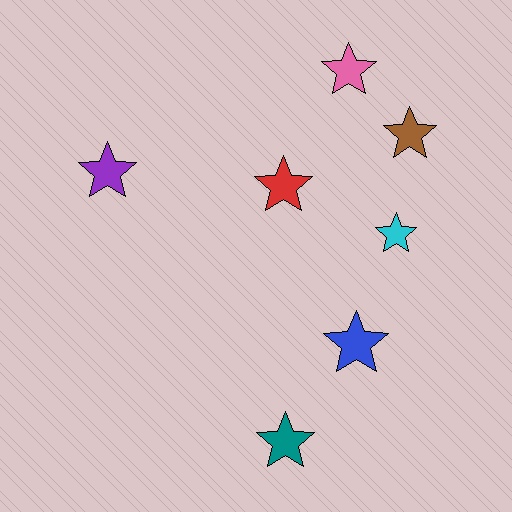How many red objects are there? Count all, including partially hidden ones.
There is 1 red object.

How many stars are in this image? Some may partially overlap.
There are 7 stars.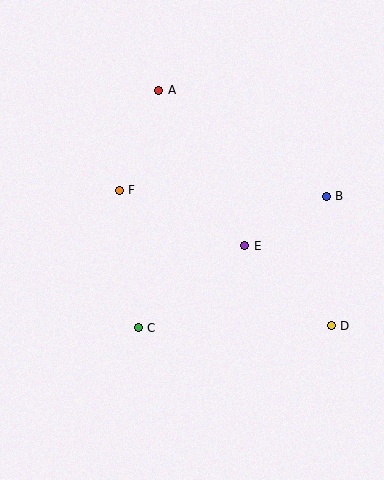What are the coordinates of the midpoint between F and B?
The midpoint between F and B is at (223, 193).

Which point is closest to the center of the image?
Point E at (245, 246) is closest to the center.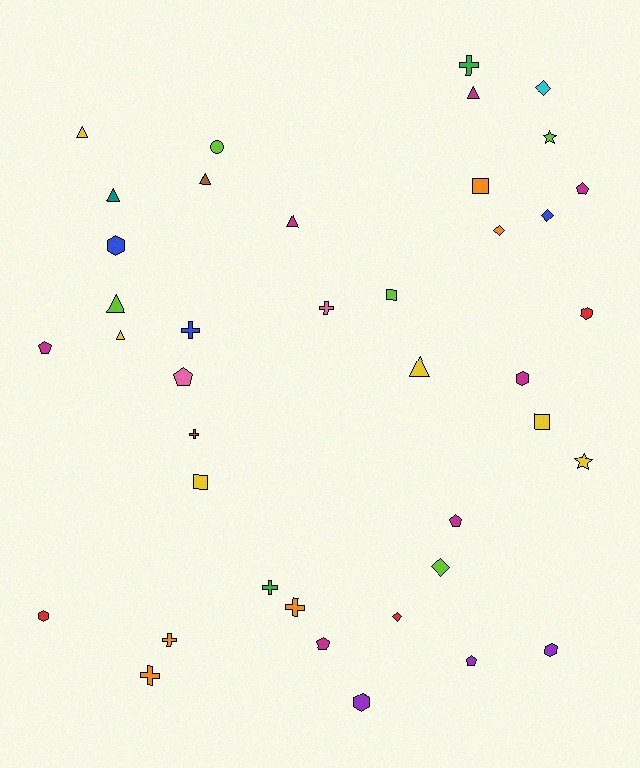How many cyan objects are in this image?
There is 1 cyan object.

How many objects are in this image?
There are 40 objects.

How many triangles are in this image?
There are 8 triangles.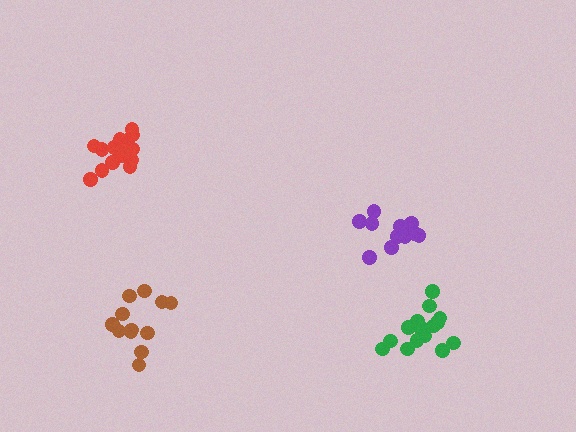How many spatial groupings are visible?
There are 4 spatial groupings.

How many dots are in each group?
Group 1: 15 dots, Group 2: 13 dots, Group 3: 13 dots, Group 4: 16 dots (57 total).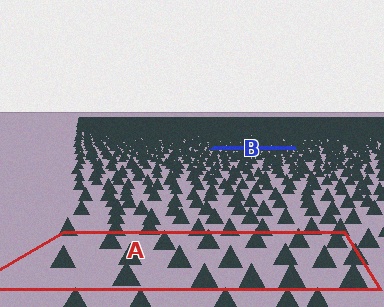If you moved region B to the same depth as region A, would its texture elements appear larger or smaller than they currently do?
They would appear larger. At a closer depth, the same texture elements are projected at a bigger on-screen size.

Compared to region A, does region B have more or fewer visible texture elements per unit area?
Region B has more texture elements per unit area — they are packed more densely because it is farther away.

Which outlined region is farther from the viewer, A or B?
Region B is farther from the viewer — the texture elements inside it appear smaller and more densely packed.